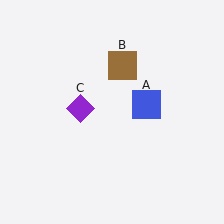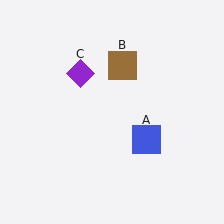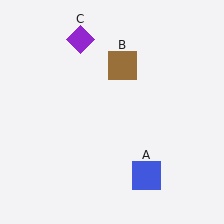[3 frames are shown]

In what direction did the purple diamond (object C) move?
The purple diamond (object C) moved up.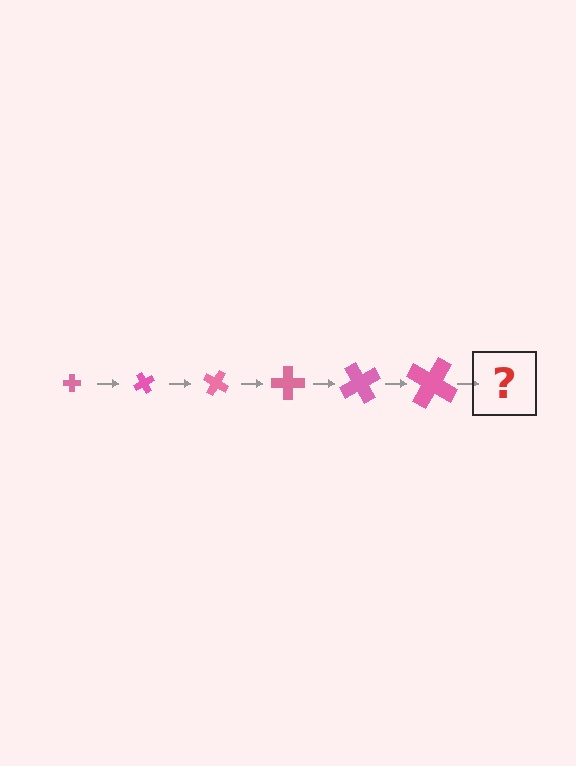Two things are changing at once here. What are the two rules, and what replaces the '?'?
The two rules are that the cross grows larger each step and it rotates 60 degrees each step. The '?' should be a cross, larger than the previous one and rotated 360 degrees from the start.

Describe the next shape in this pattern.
It should be a cross, larger than the previous one and rotated 360 degrees from the start.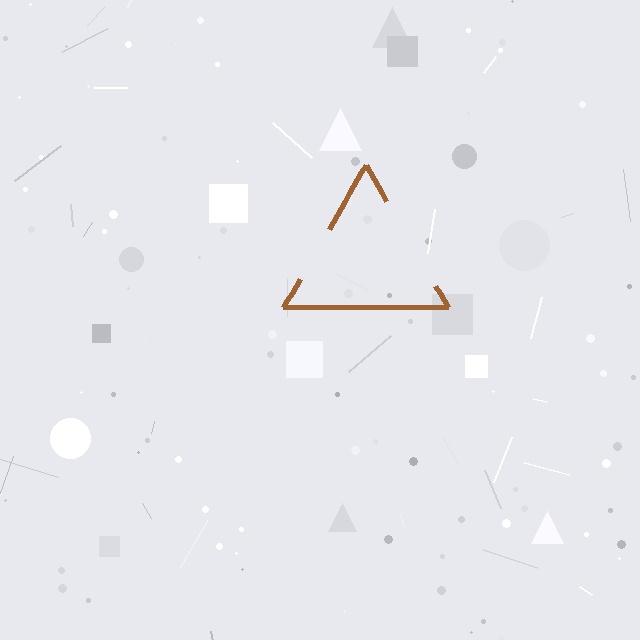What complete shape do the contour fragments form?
The contour fragments form a triangle.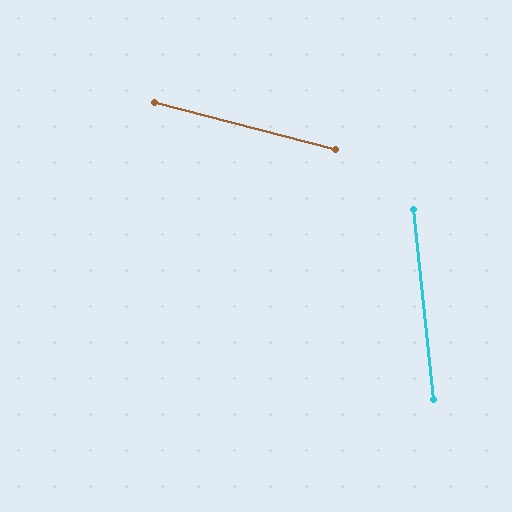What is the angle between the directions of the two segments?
Approximately 70 degrees.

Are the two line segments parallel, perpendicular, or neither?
Neither parallel nor perpendicular — they differ by about 70°.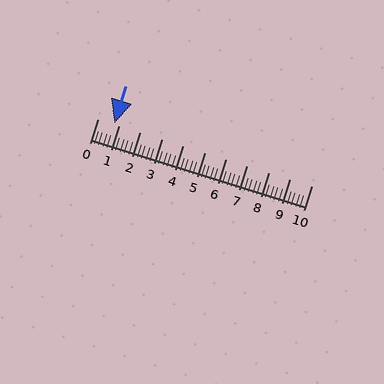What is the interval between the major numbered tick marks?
The major tick marks are spaced 1 units apart.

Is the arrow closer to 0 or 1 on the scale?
The arrow is closer to 1.